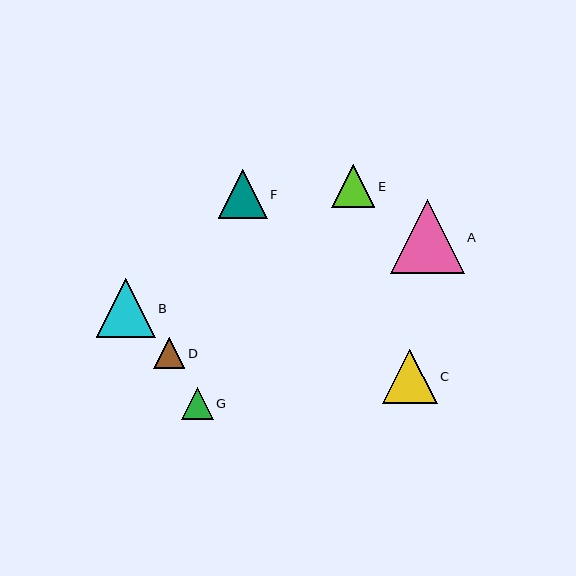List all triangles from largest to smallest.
From largest to smallest: A, B, C, F, E, G, D.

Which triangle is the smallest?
Triangle D is the smallest with a size of approximately 32 pixels.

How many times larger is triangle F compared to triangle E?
Triangle F is approximately 1.1 times the size of triangle E.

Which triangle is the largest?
Triangle A is the largest with a size of approximately 74 pixels.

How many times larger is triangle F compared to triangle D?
Triangle F is approximately 1.6 times the size of triangle D.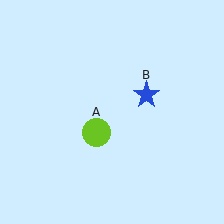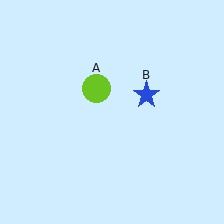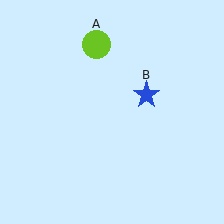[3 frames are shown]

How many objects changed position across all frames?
1 object changed position: lime circle (object A).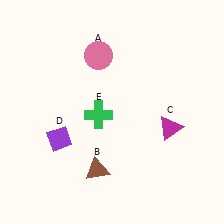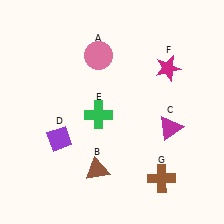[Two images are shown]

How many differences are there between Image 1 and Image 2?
There are 2 differences between the two images.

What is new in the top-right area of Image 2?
A magenta star (F) was added in the top-right area of Image 2.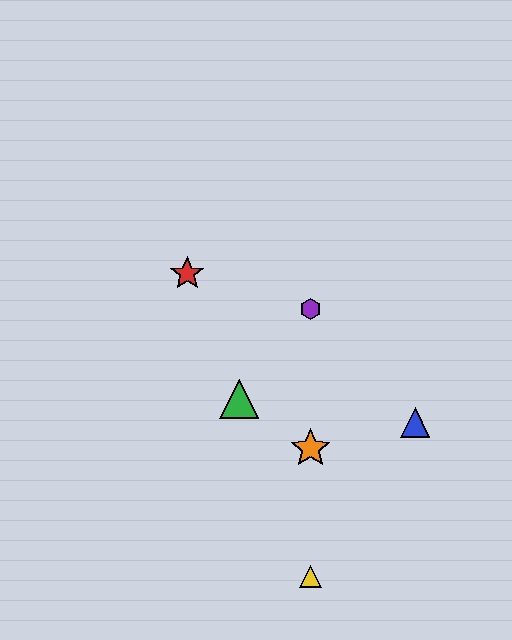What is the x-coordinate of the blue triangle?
The blue triangle is at x≈415.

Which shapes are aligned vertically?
The yellow triangle, the purple hexagon, the orange star are aligned vertically.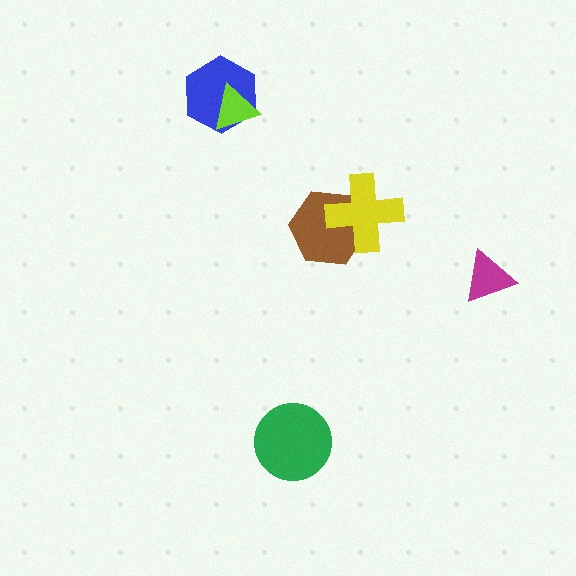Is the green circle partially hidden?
No, no other shape covers it.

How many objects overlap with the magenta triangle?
0 objects overlap with the magenta triangle.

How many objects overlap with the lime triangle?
1 object overlaps with the lime triangle.